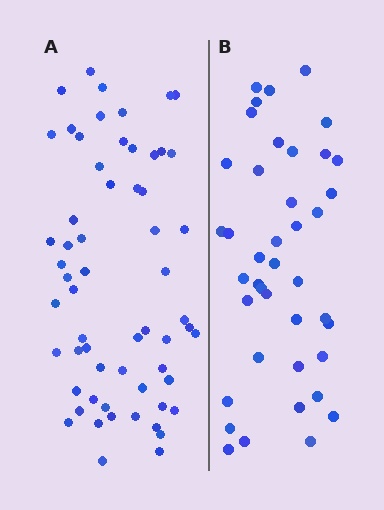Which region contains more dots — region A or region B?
Region A (the left region) has more dots.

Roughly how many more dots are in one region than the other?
Region A has approximately 20 more dots than region B.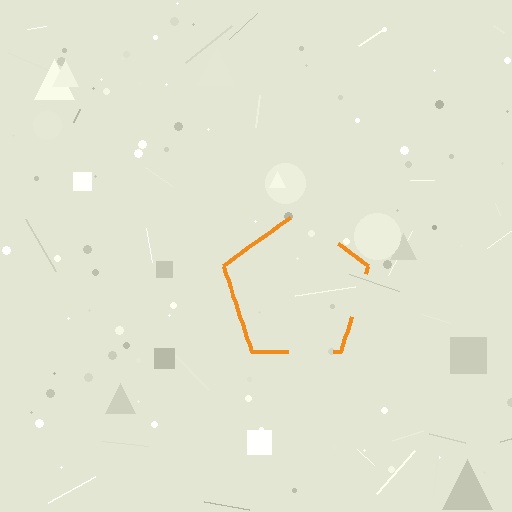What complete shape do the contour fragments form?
The contour fragments form a pentagon.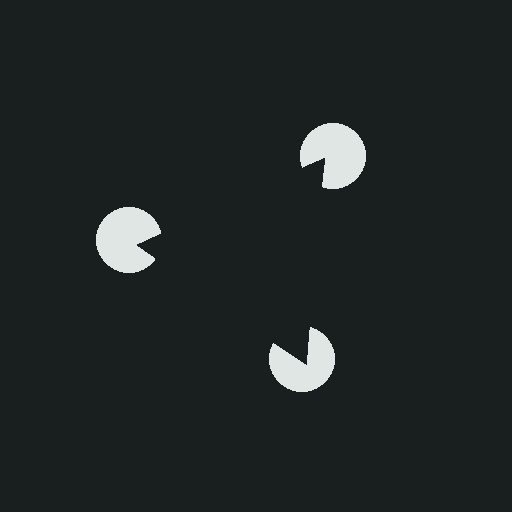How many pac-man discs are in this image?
There are 3 — one at each vertex of the illusory triangle.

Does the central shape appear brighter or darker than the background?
It typically appears slightly darker than the background, even though no actual brightness change is drawn.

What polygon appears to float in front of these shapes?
An illusory triangle — its edges are inferred from the aligned wedge cuts in the pac-man discs, not physically drawn.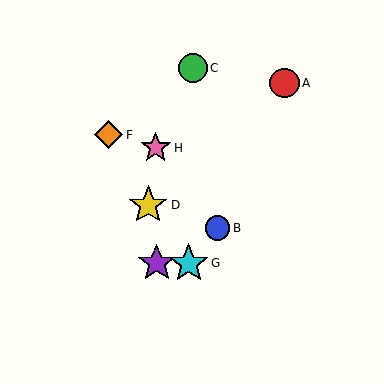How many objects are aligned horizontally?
2 objects (E, G) are aligned horizontally.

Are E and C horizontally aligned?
No, E is at y≈263 and C is at y≈68.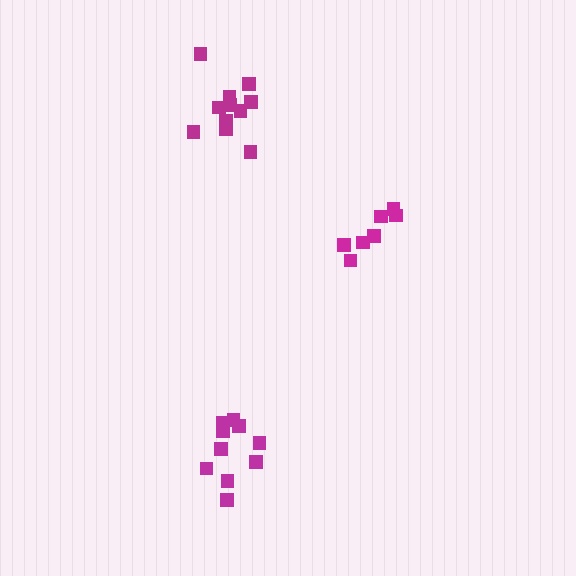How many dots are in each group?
Group 1: 7 dots, Group 2: 12 dots, Group 3: 10 dots (29 total).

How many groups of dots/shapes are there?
There are 3 groups.